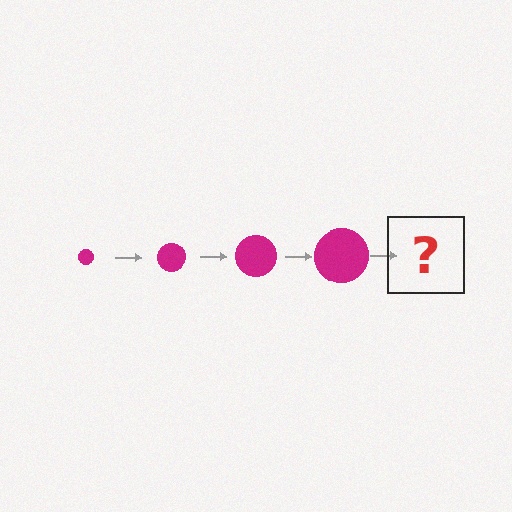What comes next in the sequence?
The next element should be a magenta circle, larger than the previous one.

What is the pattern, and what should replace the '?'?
The pattern is that the circle gets progressively larger each step. The '?' should be a magenta circle, larger than the previous one.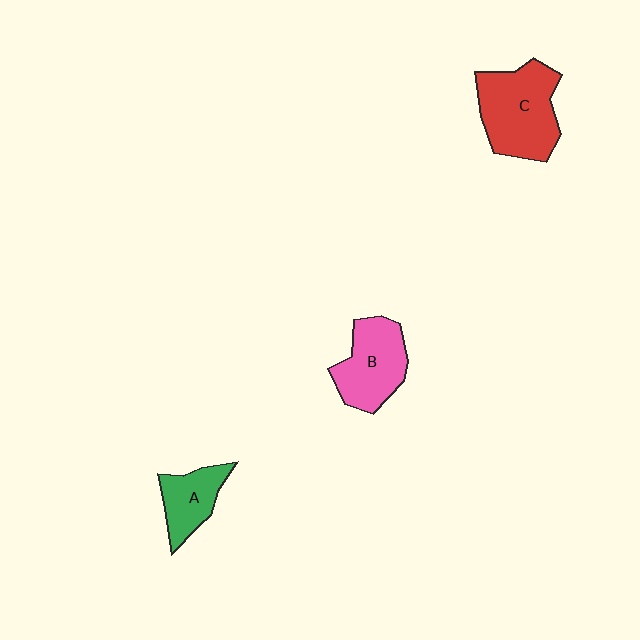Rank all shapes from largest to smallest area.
From largest to smallest: C (red), B (pink), A (green).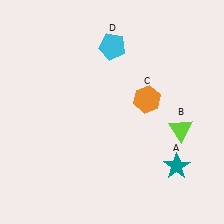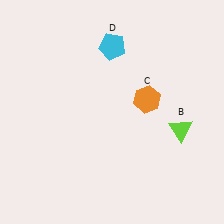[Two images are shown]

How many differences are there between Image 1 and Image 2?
There is 1 difference between the two images.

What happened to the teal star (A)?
The teal star (A) was removed in Image 2. It was in the bottom-right area of Image 1.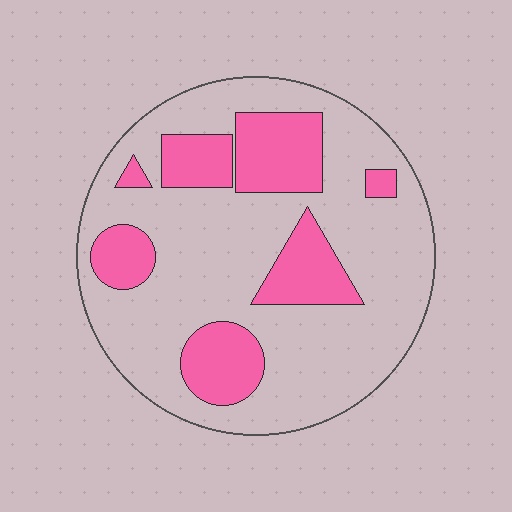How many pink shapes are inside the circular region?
7.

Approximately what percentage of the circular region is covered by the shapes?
Approximately 25%.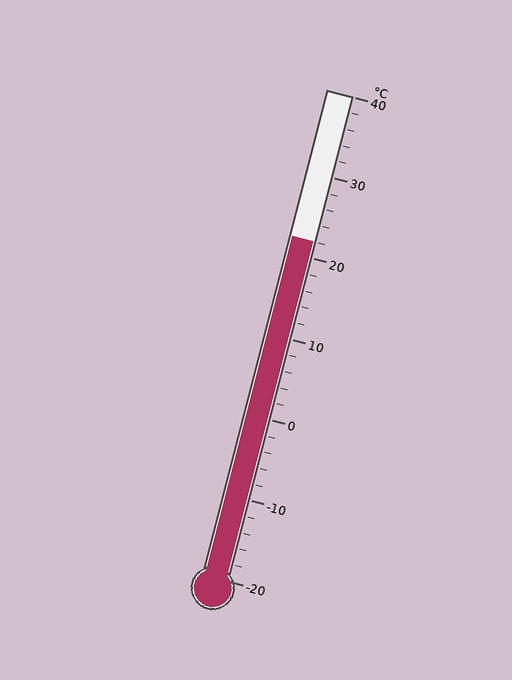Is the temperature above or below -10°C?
The temperature is above -10°C.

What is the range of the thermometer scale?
The thermometer scale ranges from -20°C to 40°C.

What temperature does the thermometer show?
The thermometer shows approximately 22°C.